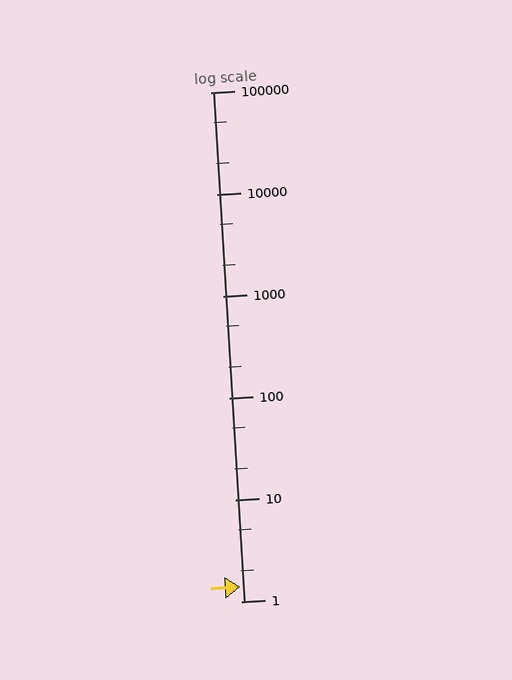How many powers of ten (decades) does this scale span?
The scale spans 5 decades, from 1 to 100000.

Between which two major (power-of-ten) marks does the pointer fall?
The pointer is between 1 and 10.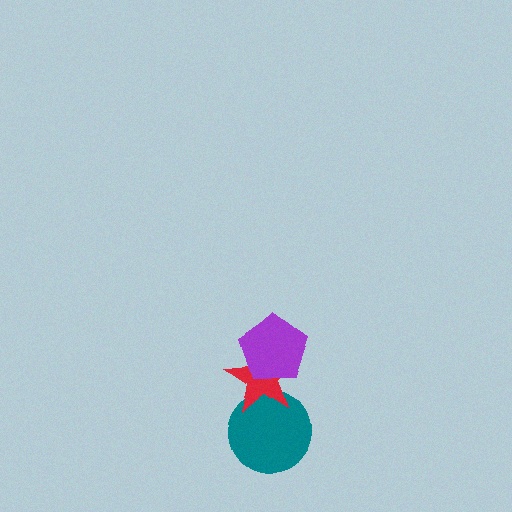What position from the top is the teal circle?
The teal circle is 3rd from the top.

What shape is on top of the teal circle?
The red star is on top of the teal circle.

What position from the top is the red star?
The red star is 2nd from the top.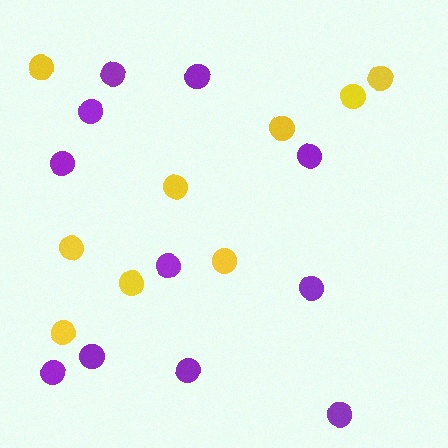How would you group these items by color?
There are 2 groups: one group of yellow circles (9) and one group of purple circles (11).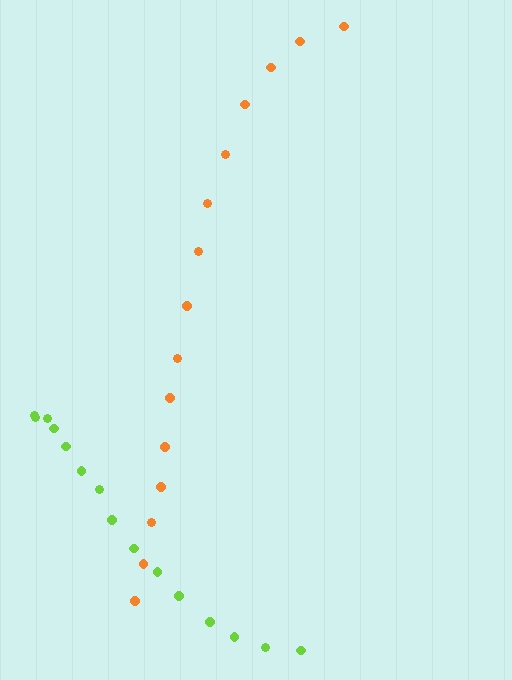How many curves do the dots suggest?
There are 2 distinct paths.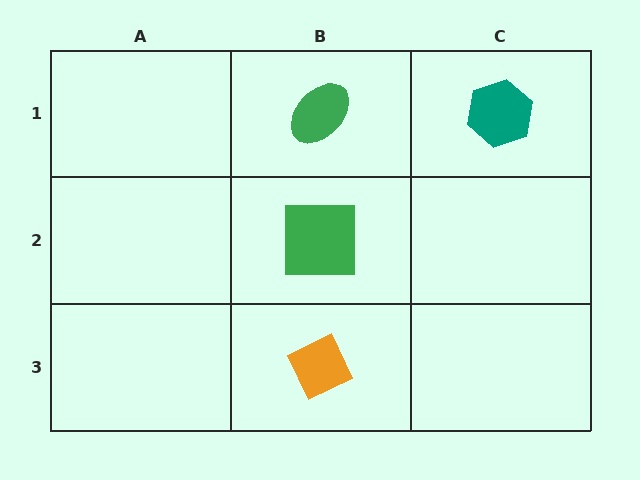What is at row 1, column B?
A green ellipse.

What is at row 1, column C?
A teal hexagon.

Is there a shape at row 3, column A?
No, that cell is empty.